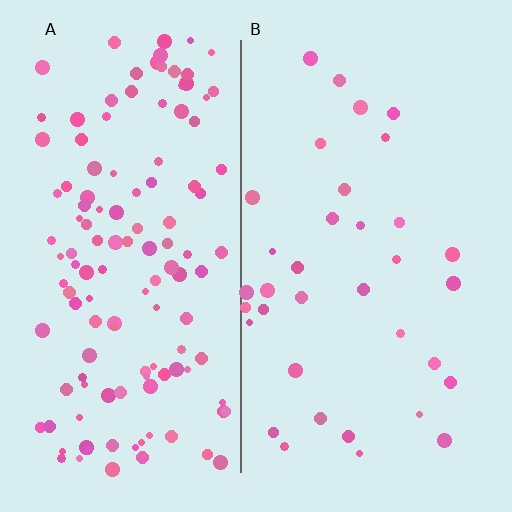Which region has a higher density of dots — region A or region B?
A (the left).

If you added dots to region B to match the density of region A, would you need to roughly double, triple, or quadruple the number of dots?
Approximately quadruple.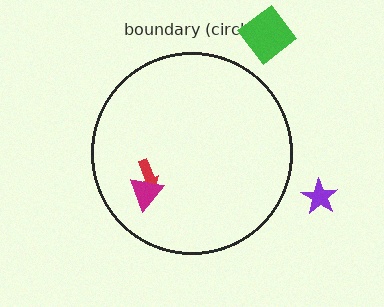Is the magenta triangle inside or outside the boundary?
Inside.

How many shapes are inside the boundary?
2 inside, 2 outside.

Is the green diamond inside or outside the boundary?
Outside.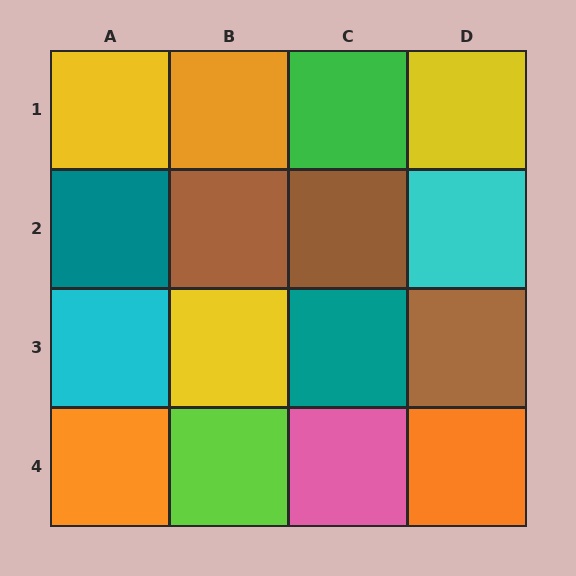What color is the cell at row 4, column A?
Orange.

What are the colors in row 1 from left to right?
Yellow, orange, green, yellow.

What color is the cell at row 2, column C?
Brown.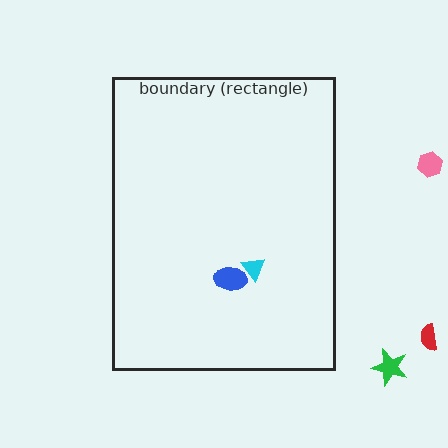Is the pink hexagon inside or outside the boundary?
Outside.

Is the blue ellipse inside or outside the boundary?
Inside.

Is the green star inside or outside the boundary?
Outside.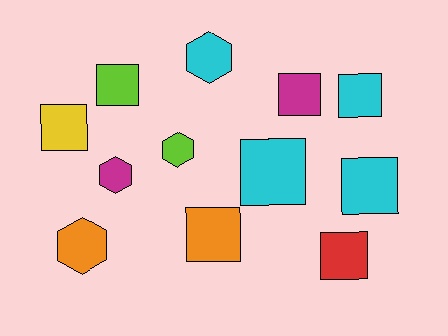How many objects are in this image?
There are 12 objects.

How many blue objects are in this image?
There are no blue objects.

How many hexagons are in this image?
There are 4 hexagons.